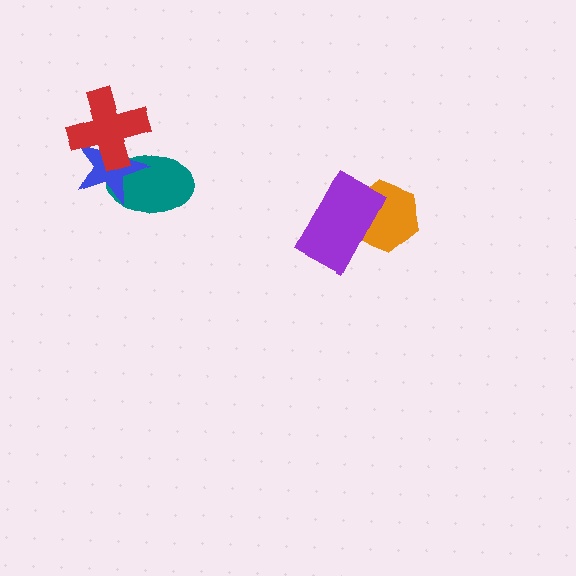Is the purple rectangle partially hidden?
No, no other shape covers it.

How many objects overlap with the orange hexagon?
1 object overlaps with the orange hexagon.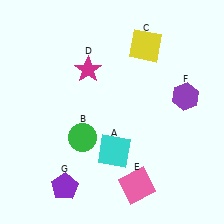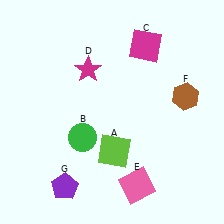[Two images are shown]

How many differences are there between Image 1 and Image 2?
There are 3 differences between the two images.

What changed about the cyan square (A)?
In Image 1, A is cyan. In Image 2, it changed to lime.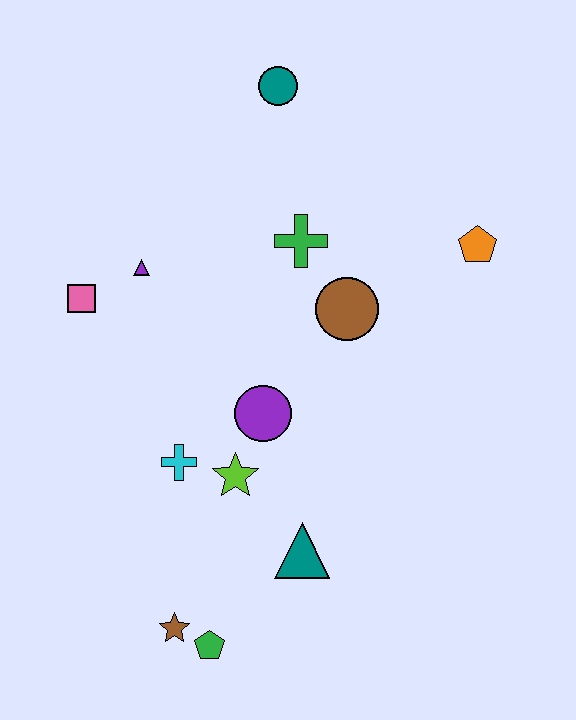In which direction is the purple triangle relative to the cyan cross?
The purple triangle is above the cyan cross.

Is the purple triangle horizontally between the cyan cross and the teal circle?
No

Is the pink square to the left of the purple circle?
Yes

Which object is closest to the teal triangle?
The lime star is closest to the teal triangle.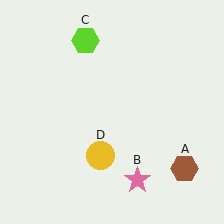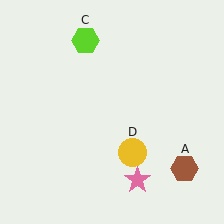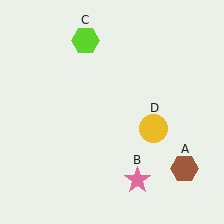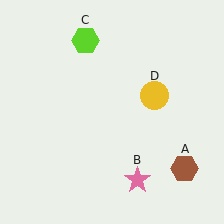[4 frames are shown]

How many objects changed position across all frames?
1 object changed position: yellow circle (object D).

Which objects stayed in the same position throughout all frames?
Brown hexagon (object A) and pink star (object B) and lime hexagon (object C) remained stationary.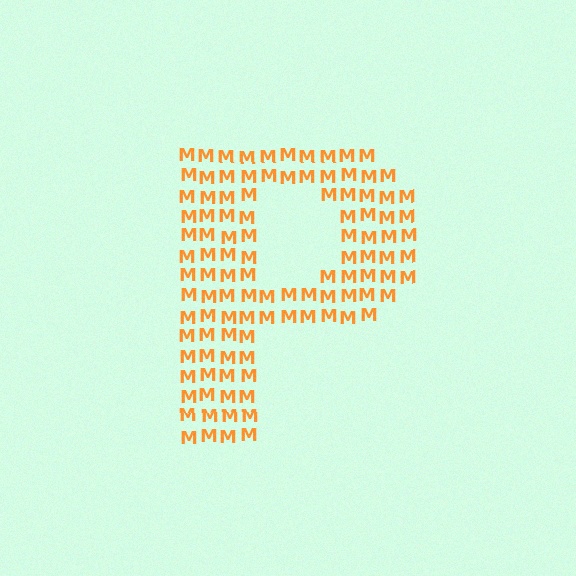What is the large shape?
The large shape is the letter P.